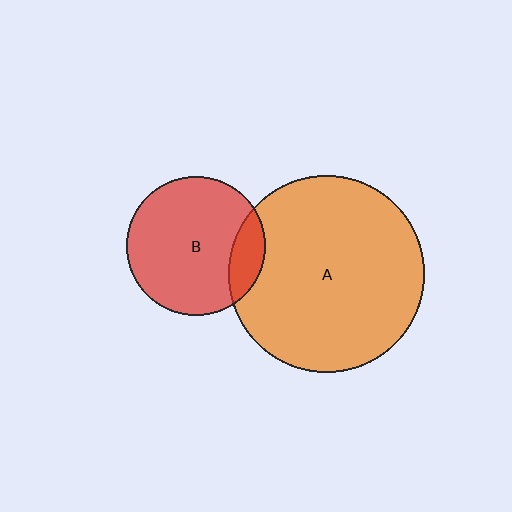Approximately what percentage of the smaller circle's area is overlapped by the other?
Approximately 15%.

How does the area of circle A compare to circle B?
Approximately 2.0 times.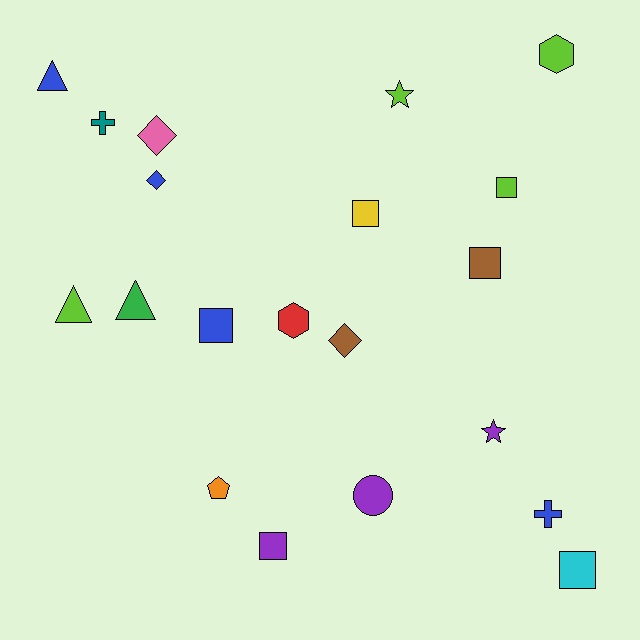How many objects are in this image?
There are 20 objects.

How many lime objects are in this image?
There are 4 lime objects.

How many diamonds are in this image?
There are 3 diamonds.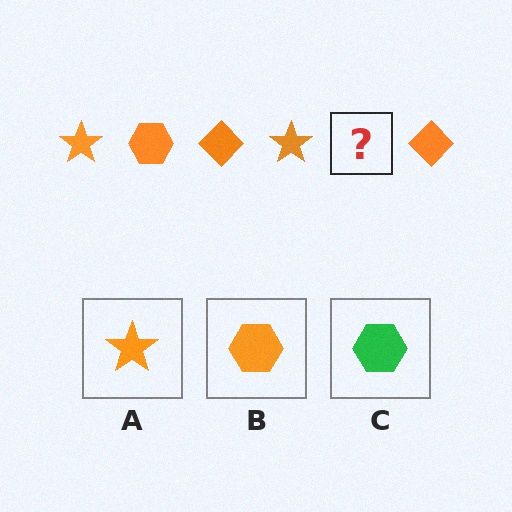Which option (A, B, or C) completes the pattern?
B.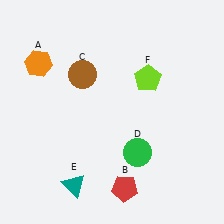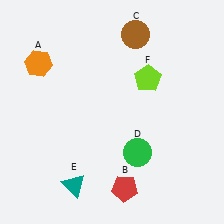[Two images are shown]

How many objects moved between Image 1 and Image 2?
1 object moved between the two images.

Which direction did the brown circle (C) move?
The brown circle (C) moved right.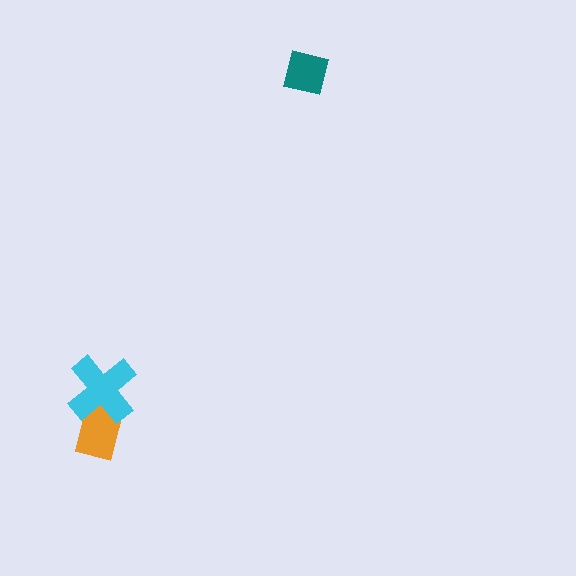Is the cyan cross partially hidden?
No, no other shape covers it.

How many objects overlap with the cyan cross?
1 object overlaps with the cyan cross.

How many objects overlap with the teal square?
0 objects overlap with the teal square.